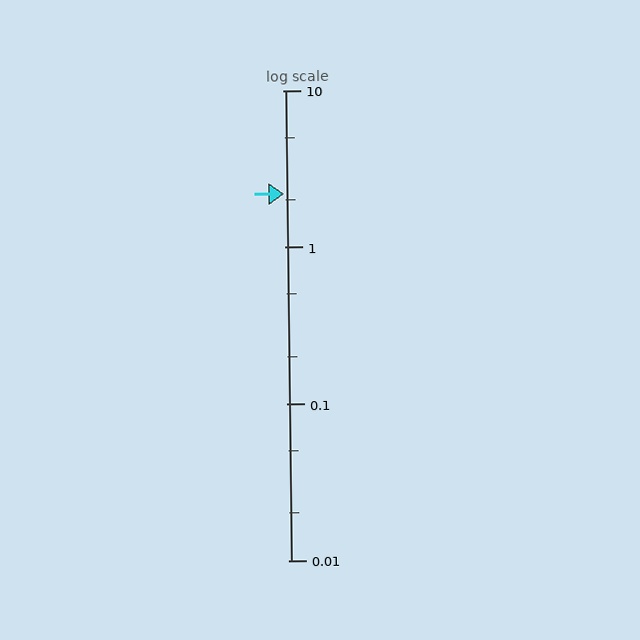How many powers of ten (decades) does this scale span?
The scale spans 3 decades, from 0.01 to 10.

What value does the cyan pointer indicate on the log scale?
The pointer indicates approximately 2.2.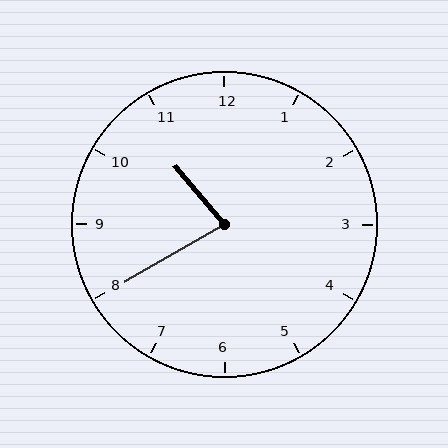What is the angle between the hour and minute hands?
Approximately 80 degrees.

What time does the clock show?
10:40.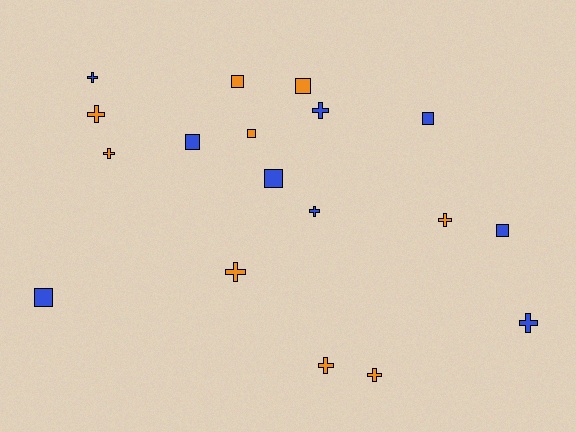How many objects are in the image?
There are 18 objects.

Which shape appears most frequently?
Cross, with 10 objects.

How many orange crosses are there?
There are 6 orange crosses.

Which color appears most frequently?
Blue, with 9 objects.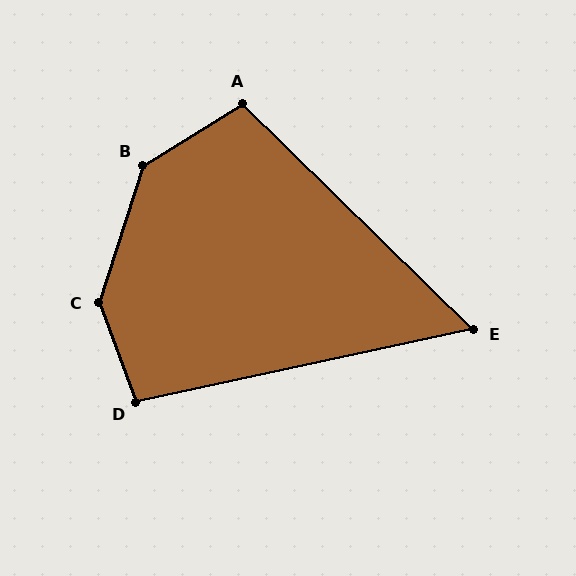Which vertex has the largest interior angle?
C, at approximately 142 degrees.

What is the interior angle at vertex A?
Approximately 104 degrees (obtuse).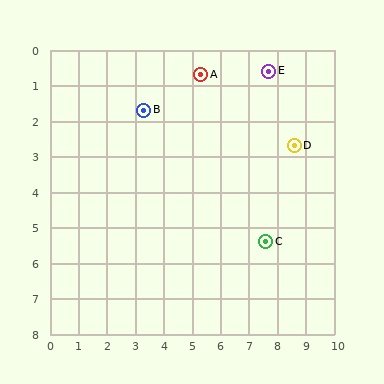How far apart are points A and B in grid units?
Points A and B are about 2.2 grid units apart.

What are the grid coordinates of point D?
Point D is at approximately (8.6, 2.7).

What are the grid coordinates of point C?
Point C is at approximately (7.6, 5.4).